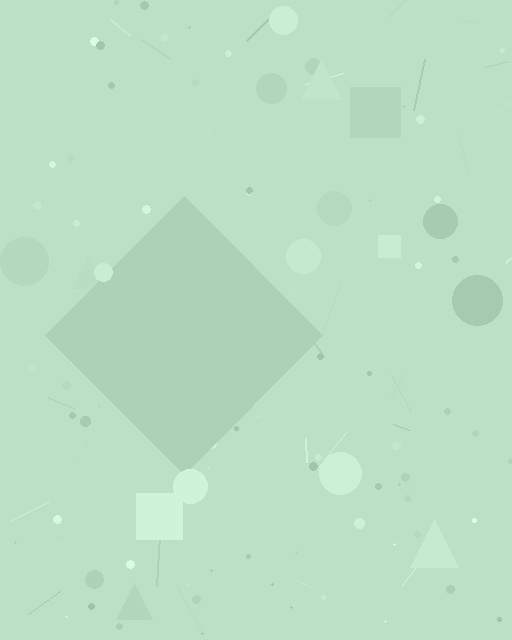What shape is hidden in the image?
A diamond is hidden in the image.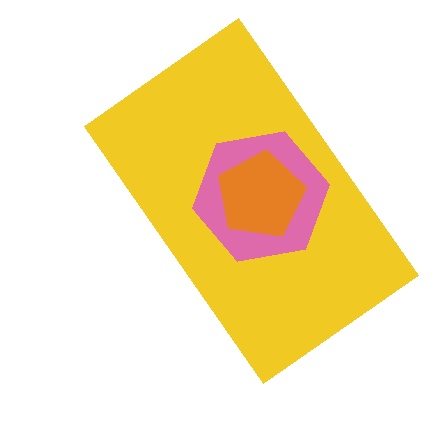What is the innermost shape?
The orange pentagon.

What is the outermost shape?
The yellow rectangle.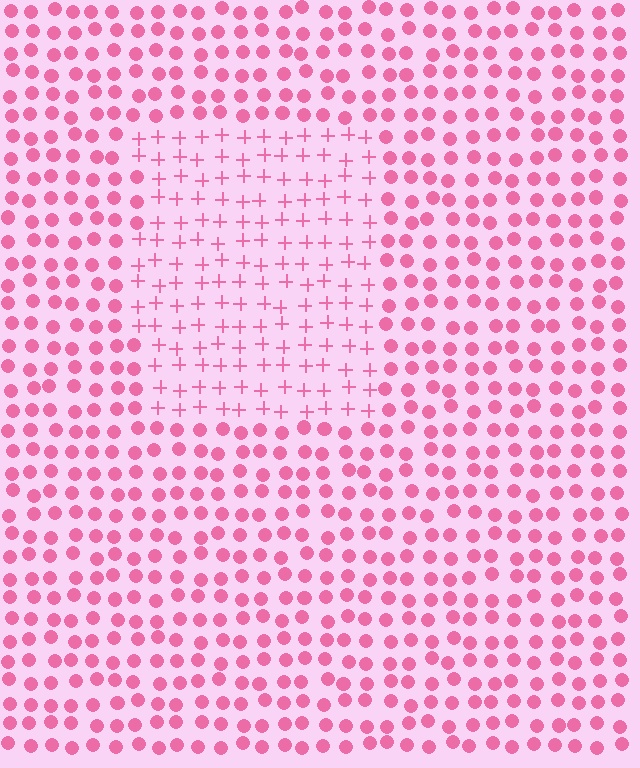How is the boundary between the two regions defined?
The boundary is defined by a change in element shape: plus signs inside vs. circles outside. All elements share the same color and spacing.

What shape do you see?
I see a rectangle.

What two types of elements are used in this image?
The image uses plus signs inside the rectangle region and circles outside it.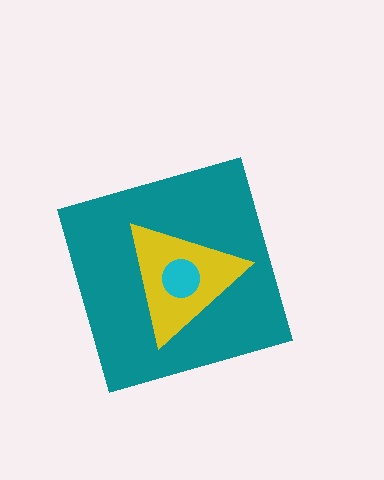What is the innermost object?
The cyan circle.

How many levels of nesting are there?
3.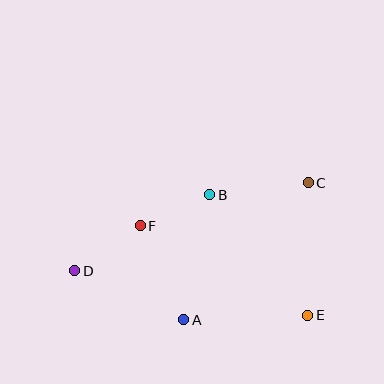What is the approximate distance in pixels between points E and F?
The distance between E and F is approximately 190 pixels.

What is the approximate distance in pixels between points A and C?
The distance between A and C is approximately 185 pixels.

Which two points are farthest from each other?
Points C and D are farthest from each other.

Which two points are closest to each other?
Points B and F are closest to each other.